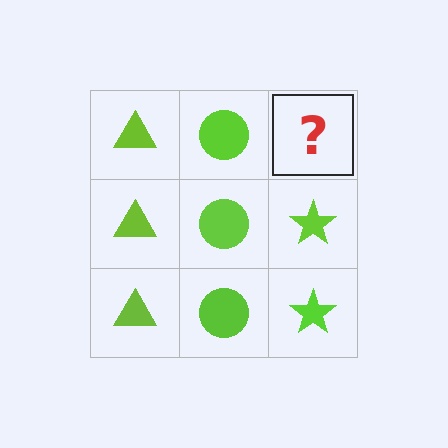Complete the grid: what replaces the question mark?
The question mark should be replaced with a lime star.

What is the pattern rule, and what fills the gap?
The rule is that each column has a consistent shape. The gap should be filled with a lime star.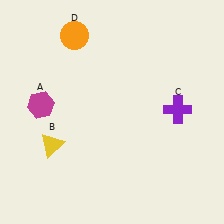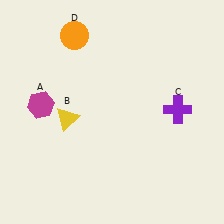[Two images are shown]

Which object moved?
The yellow triangle (B) moved up.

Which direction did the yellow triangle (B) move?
The yellow triangle (B) moved up.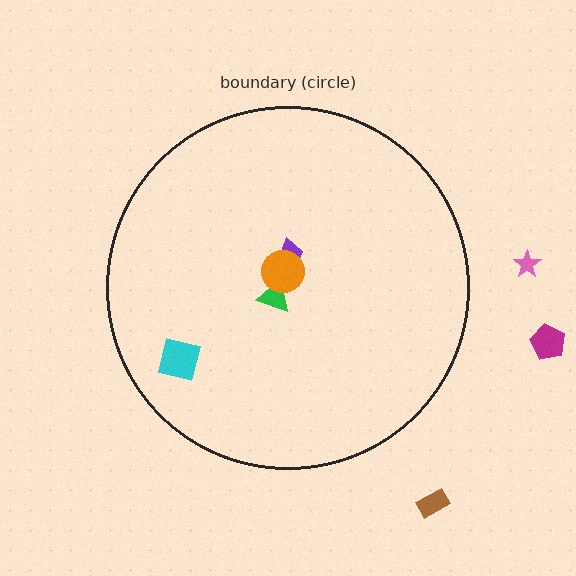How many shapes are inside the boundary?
4 inside, 3 outside.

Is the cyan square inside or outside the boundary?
Inside.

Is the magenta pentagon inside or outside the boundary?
Outside.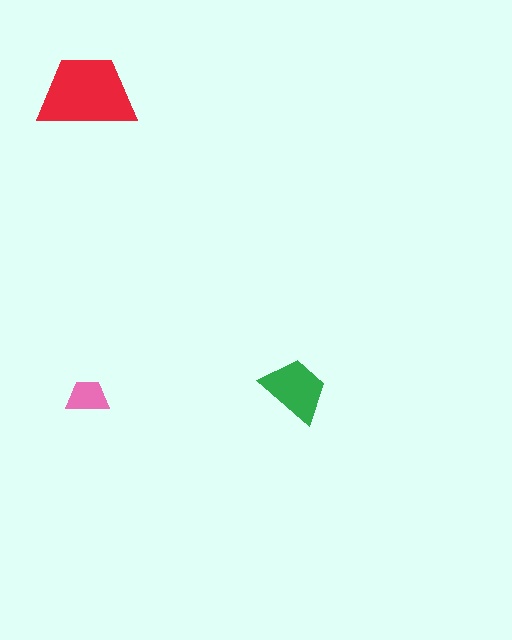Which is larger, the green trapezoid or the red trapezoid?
The red one.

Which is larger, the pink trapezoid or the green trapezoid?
The green one.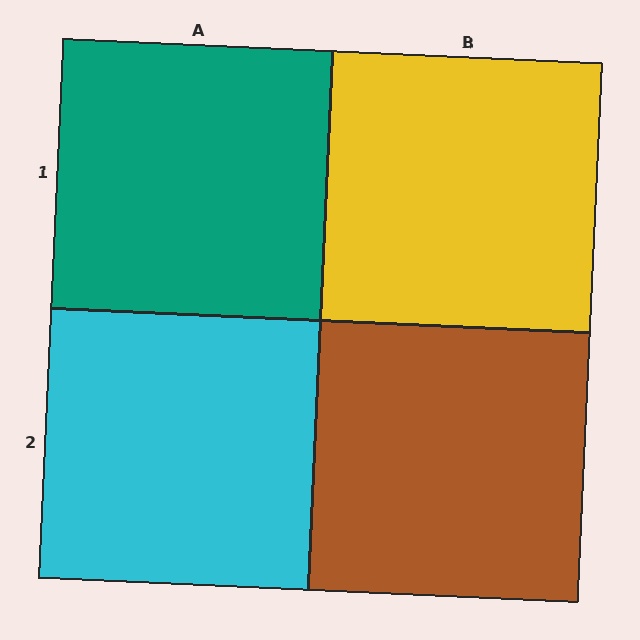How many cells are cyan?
1 cell is cyan.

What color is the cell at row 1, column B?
Yellow.